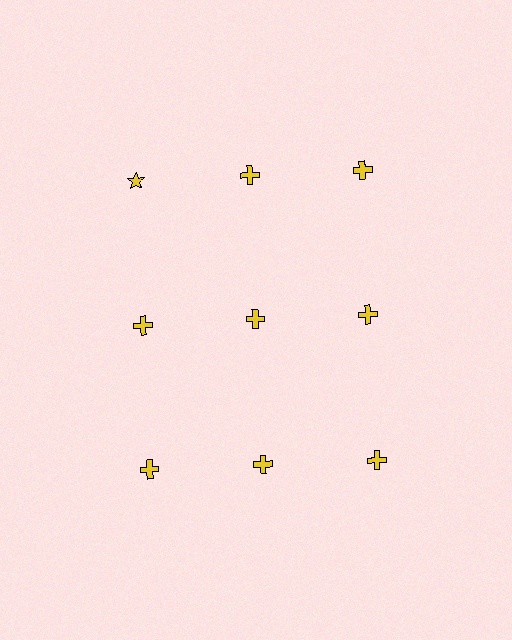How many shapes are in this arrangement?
There are 9 shapes arranged in a grid pattern.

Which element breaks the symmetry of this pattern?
The yellow star in the top row, leftmost column breaks the symmetry. All other shapes are yellow crosses.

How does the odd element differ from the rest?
It has a different shape: star instead of cross.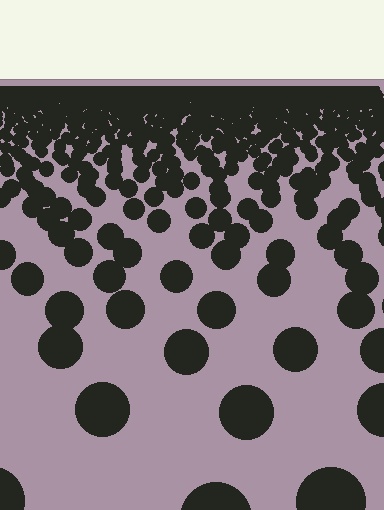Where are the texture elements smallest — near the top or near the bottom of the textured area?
Near the top.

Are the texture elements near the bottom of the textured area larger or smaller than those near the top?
Larger. Near the bottom, elements are closer to the viewer and appear at a bigger on-screen size.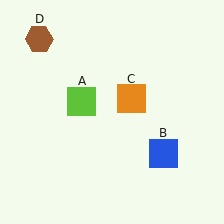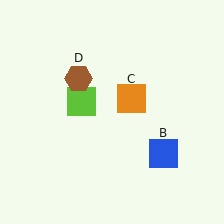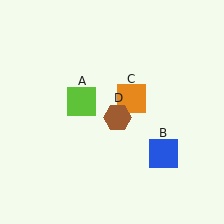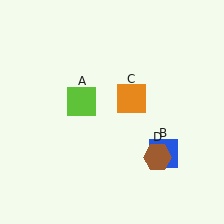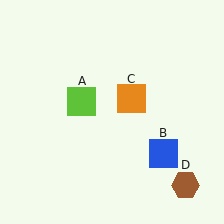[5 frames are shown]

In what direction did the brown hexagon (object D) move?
The brown hexagon (object D) moved down and to the right.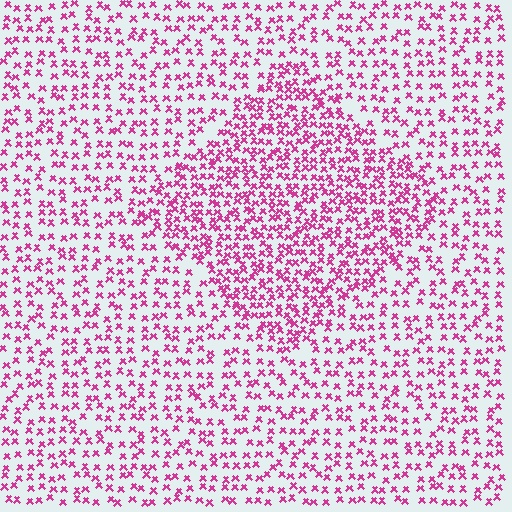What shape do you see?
I see a diamond.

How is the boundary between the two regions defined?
The boundary is defined by a change in element density (approximately 1.8x ratio). All elements are the same color, size, and shape.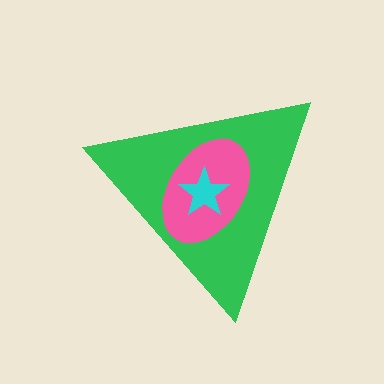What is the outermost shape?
The green triangle.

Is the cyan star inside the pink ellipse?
Yes.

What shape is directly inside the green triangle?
The pink ellipse.